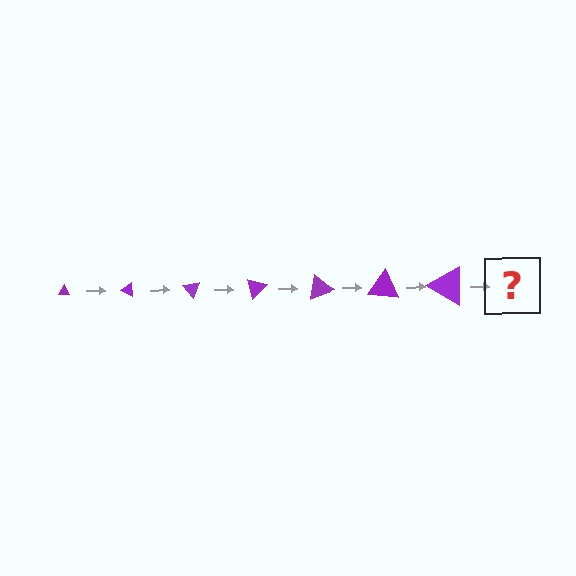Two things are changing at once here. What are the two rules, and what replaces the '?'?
The two rules are that the triangle grows larger each step and it rotates 25 degrees each step. The '?' should be a triangle, larger than the previous one and rotated 175 degrees from the start.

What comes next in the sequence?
The next element should be a triangle, larger than the previous one and rotated 175 degrees from the start.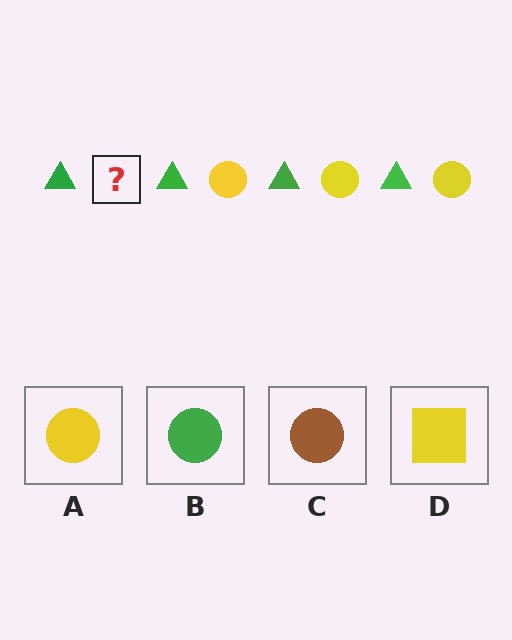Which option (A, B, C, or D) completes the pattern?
A.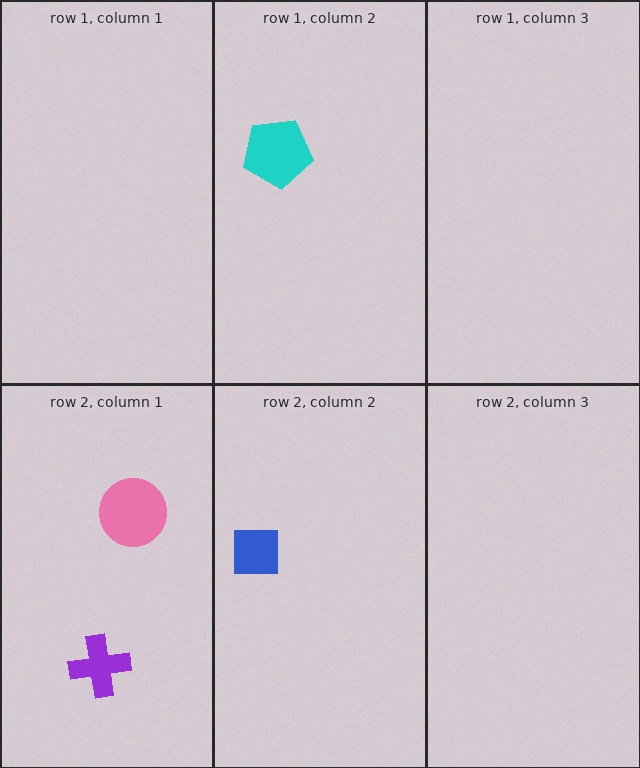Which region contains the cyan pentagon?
The row 1, column 2 region.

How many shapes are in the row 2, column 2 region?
1.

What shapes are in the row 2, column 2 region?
The blue square.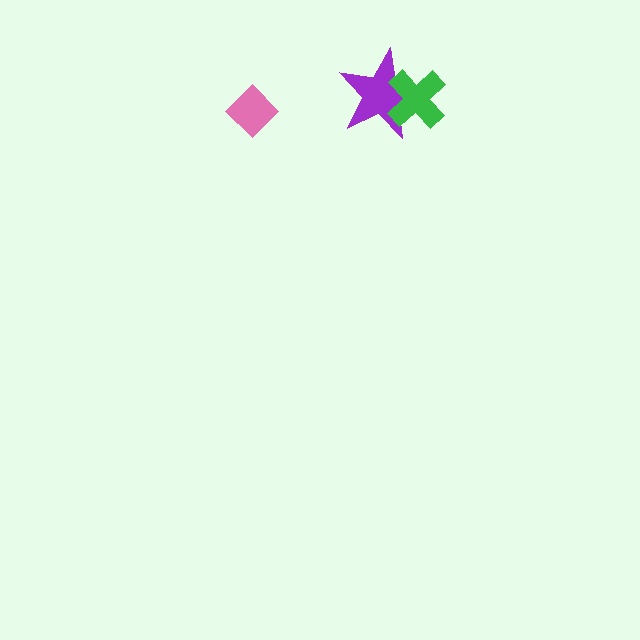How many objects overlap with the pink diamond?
0 objects overlap with the pink diamond.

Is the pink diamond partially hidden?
No, no other shape covers it.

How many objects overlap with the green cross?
1 object overlaps with the green cross.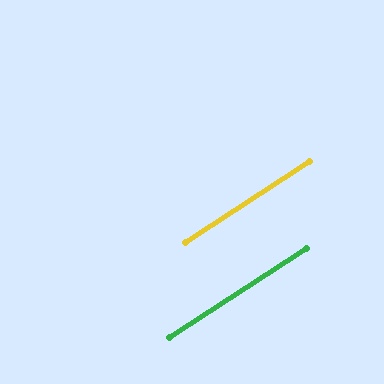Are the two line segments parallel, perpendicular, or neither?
Parallel — their directions differ by only 0.3°.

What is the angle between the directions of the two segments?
Approximately 0 degrees.